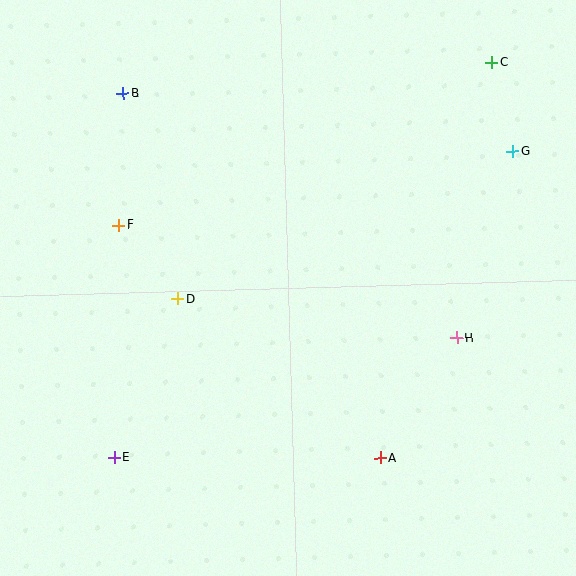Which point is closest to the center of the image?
Point D at (178, 299) is closest to the center.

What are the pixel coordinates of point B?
Point B is at (123, 93).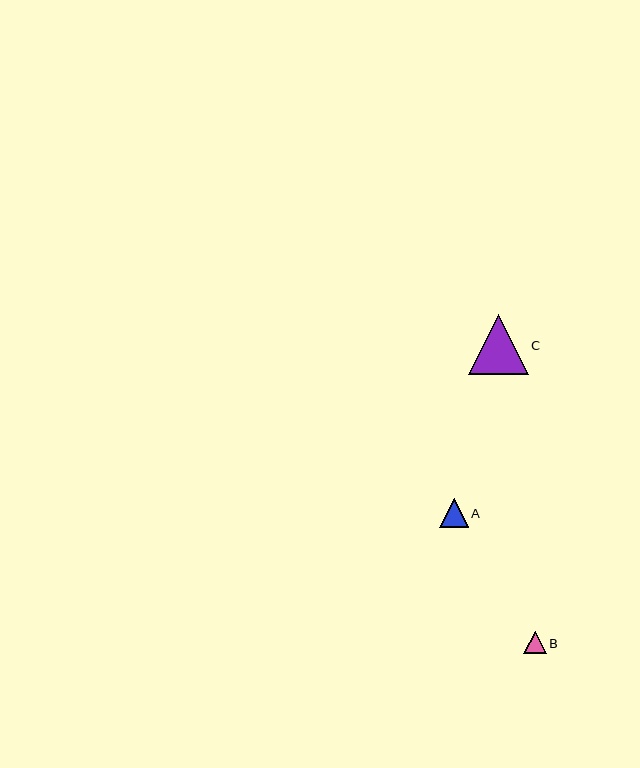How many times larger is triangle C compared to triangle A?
Triangle C is approximately 2.1 times the size of triangle A.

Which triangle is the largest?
Triangle C is the largest with a size of approximately 60 pixels.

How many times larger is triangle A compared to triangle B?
Triangle A is approximately 1.3 times the size of triangle B.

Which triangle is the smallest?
Triangle B is the smallest with a size of approximately 23 pixels.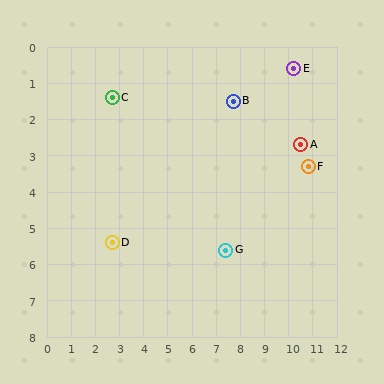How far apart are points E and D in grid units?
Points E and D are about 8.9 grid units apart.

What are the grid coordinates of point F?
Point F is at approximately (10.8, 3.3).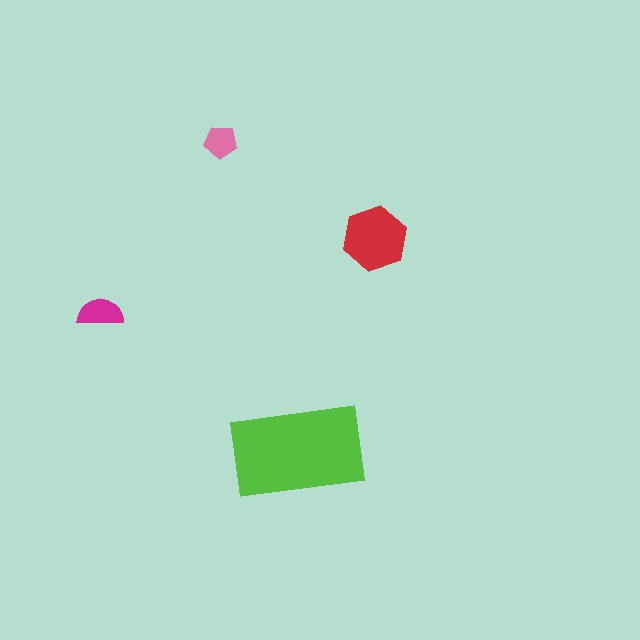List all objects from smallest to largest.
The pink pentagon, the magenta semicircle, the red hexagon, the lime rectangle.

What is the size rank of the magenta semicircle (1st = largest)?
3rd.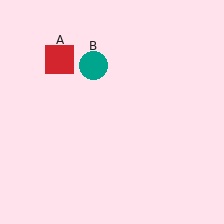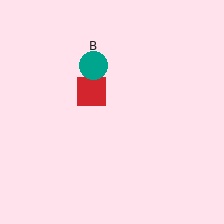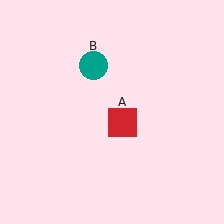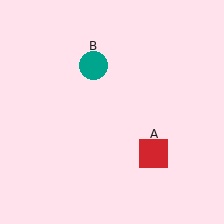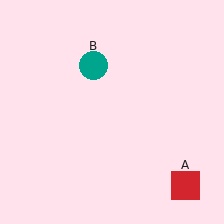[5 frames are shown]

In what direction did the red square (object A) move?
The red square (object A) moved down and to the right.